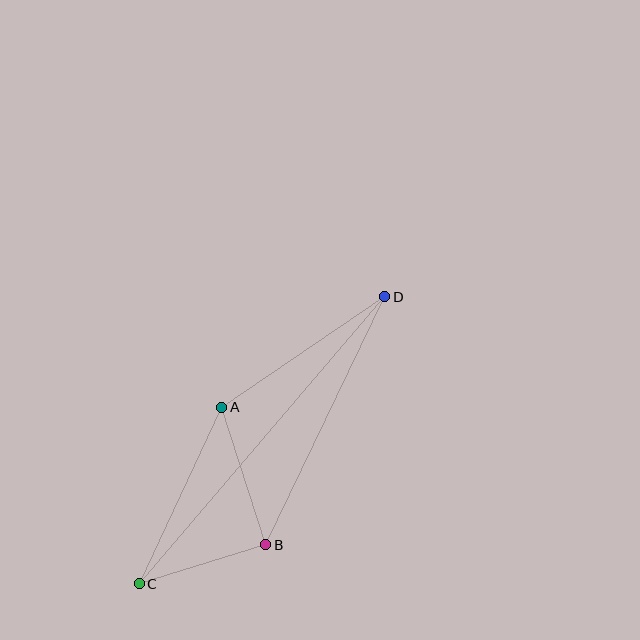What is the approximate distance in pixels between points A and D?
The distance between A and D is approximately 197 pixels.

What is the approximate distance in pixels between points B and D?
The distance between B and D is approximately 275 pixels.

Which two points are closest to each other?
Points B and C are closest to each other.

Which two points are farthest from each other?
Points C and D are farthest from each other.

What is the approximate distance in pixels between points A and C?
The distance between A and C is approximately 195 pixels.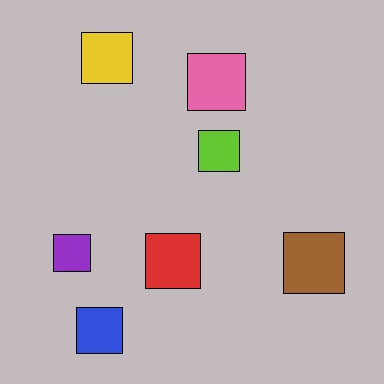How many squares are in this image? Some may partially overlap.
There are 7 squares.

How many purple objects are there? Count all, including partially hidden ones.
There is 1 purple object.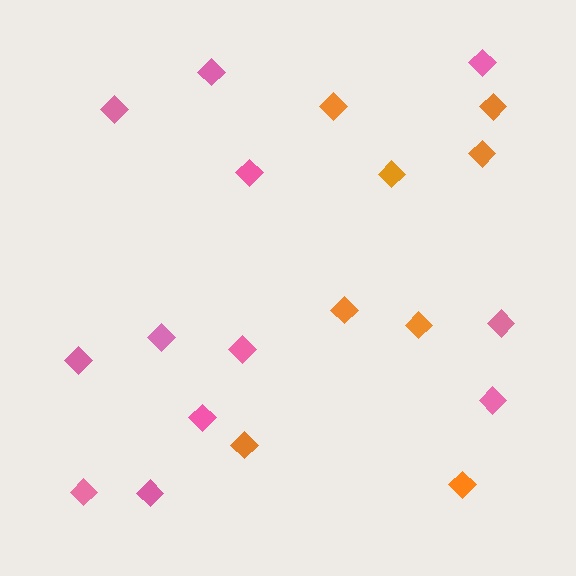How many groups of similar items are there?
There are 2 groups: one group of orange diamonds (8) and one group of pink diamonds (12).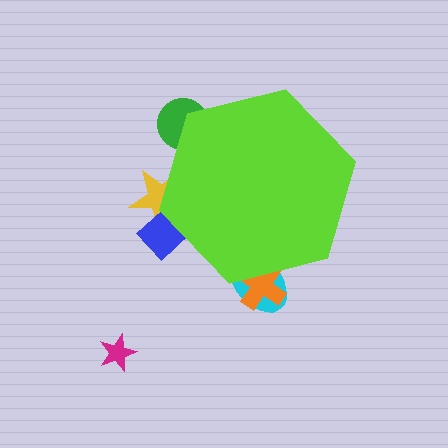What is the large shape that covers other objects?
A lime hexagon.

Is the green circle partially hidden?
Yes, the green circle is partially hidden behind the lime hexagon.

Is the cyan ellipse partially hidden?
Yes, the cyan ellipse is partially hidden behind the lime hexagon.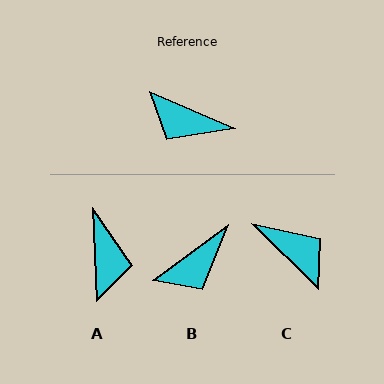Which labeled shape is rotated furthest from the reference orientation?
C, about 158 degrees away.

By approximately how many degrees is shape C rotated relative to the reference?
Approximately 158 degrees counter-clockwise.